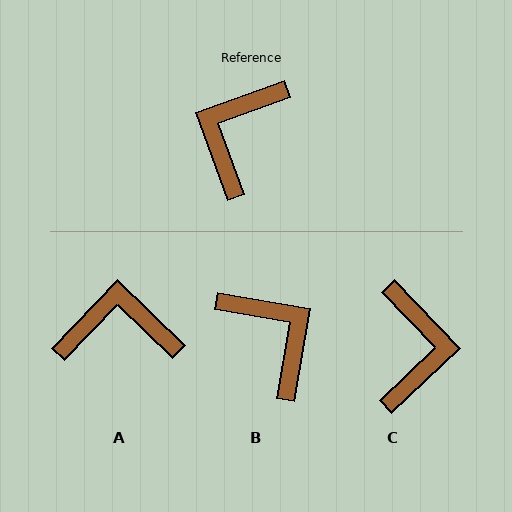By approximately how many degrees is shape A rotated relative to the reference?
Approximately 63 degrees clockwise.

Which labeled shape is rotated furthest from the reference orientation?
C, about 156 degrees away.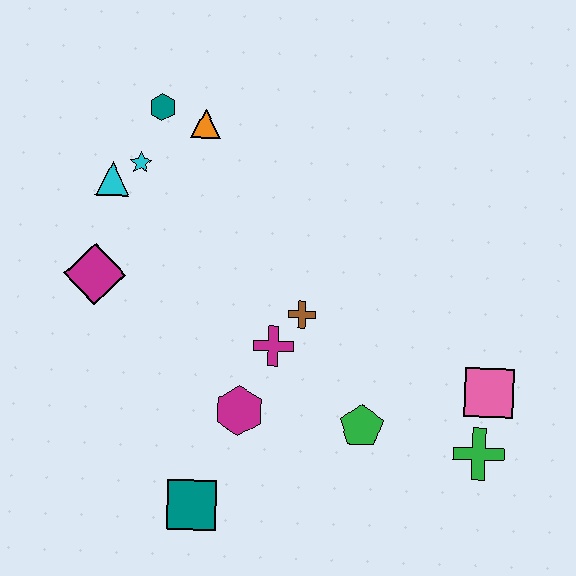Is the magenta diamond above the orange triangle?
No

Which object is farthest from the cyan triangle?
The green cross is farthest from the cyan triangle.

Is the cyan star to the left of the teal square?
Yes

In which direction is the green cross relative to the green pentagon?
The green cross is to the right of the green pentagon.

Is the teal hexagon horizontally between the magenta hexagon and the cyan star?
Yes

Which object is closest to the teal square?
The magenta hexagon is closest to the teal square.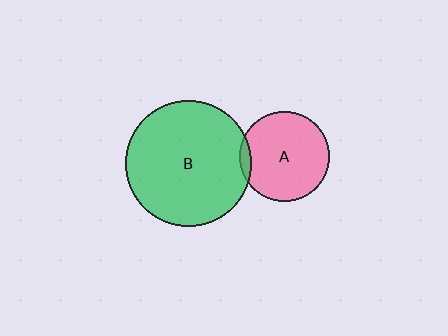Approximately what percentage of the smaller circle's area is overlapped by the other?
Approximately 5%.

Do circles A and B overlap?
Yes.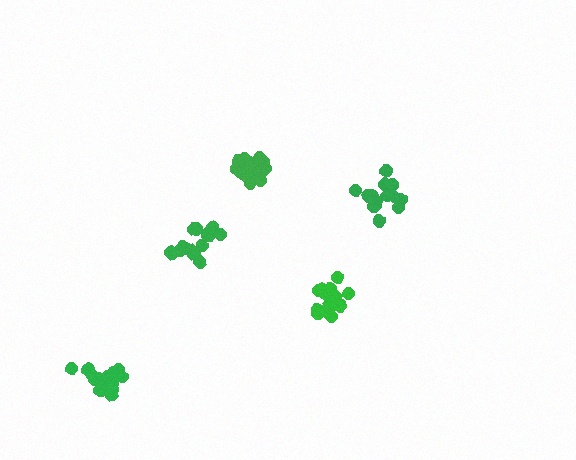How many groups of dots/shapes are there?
There are 5 groups.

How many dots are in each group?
Group 1: 18 dots, Group 2: 20 dots, Group 3: 17 dots, Group 4: 17 dots, Group 5: 14 dots (86 total).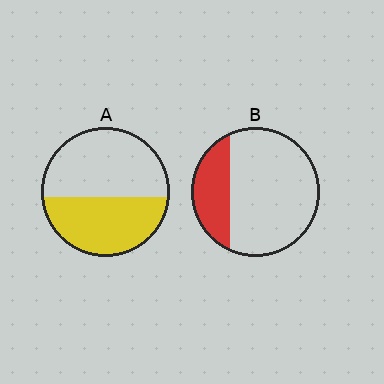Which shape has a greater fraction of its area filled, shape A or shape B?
Shape A.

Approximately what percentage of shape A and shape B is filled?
A is approximately 45% and B is approximately 25%.